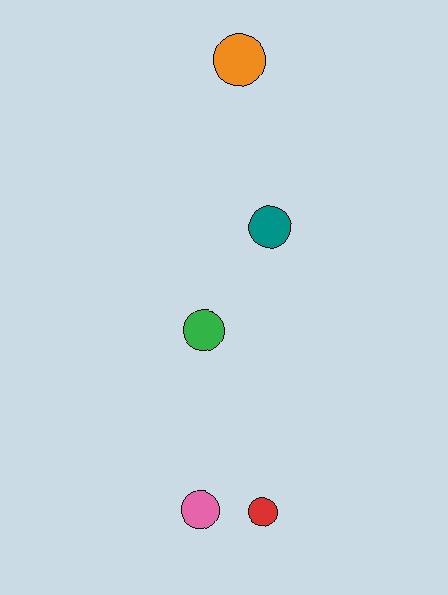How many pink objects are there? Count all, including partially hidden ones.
There is 1 pink object.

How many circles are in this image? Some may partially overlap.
There are 5 circles.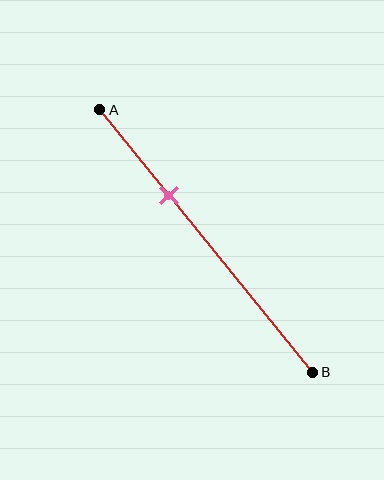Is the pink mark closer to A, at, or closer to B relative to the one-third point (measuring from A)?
The pink mark is approximately at the one-third point of segment AB.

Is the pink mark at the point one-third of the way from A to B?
Yes, the mark is approximately at the one-third point.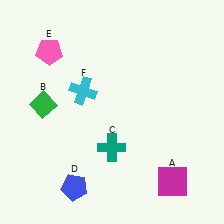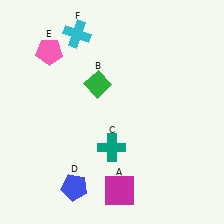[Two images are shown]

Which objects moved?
The objects that moved are: the magenta square (A), the green diamond (B), the cyan cross (F).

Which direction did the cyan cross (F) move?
The cyan cross (F) moved up.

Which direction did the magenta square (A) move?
The magenta square (A) moved left.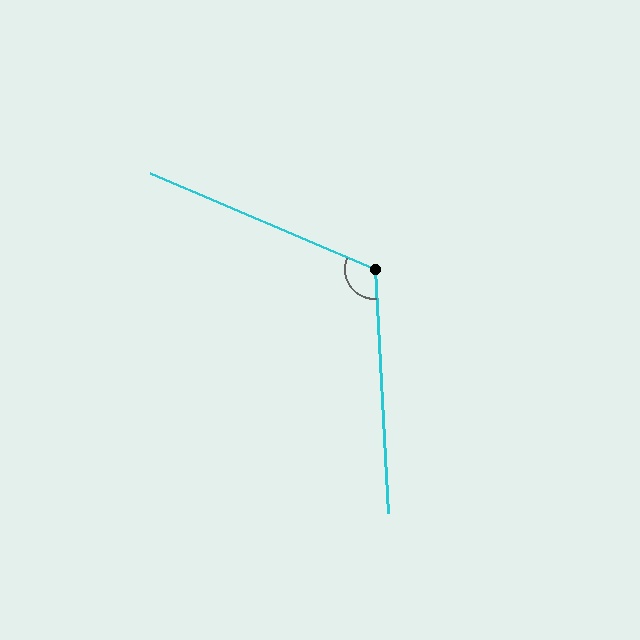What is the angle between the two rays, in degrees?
Approximately 116 degrees.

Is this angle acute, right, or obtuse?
It is obtuse.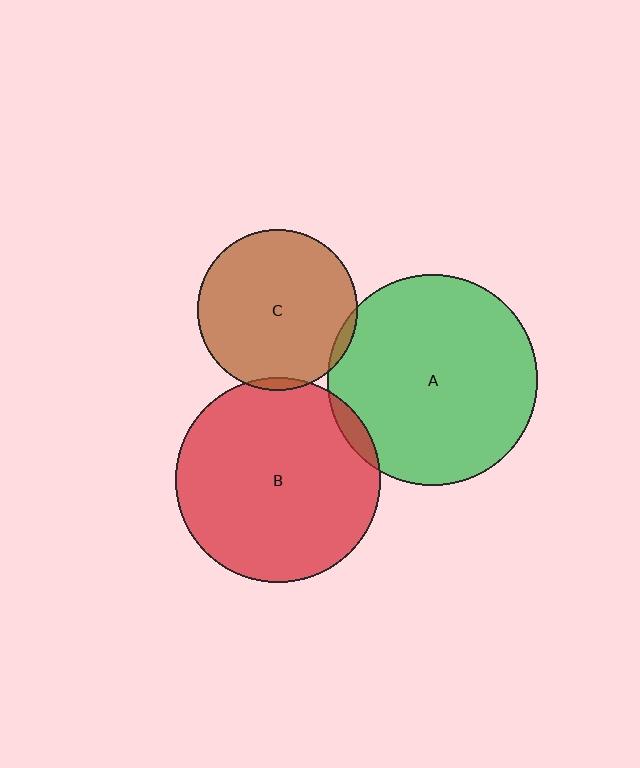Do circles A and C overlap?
Yes.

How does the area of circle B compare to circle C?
Approximately 1.6 times.